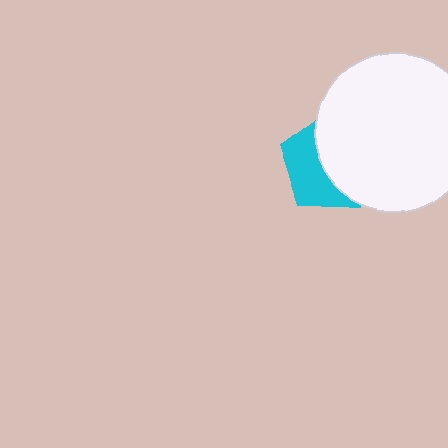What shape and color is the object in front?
The object in front is a white circle.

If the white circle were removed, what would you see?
You would see the complete cyan pentagon.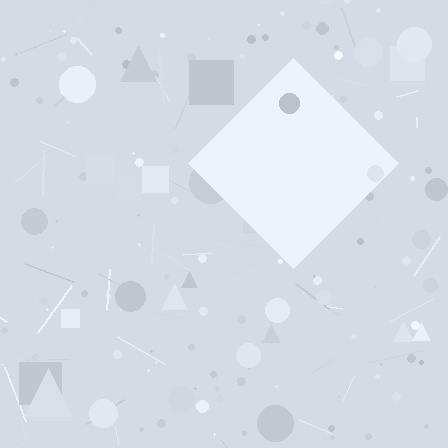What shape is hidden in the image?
A diamond is hidden in the image.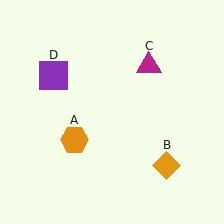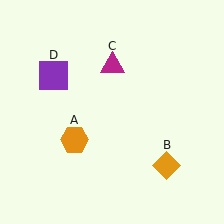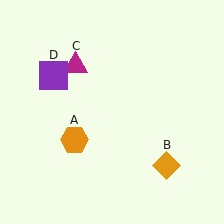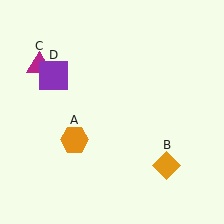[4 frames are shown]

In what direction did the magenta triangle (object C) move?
The magenta triangle (object C) moved left.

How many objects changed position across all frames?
1 object changed position: magenta triangle (object C).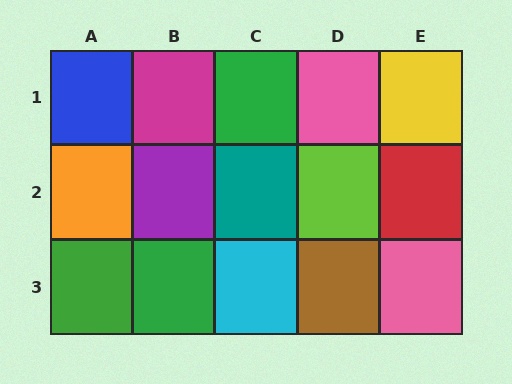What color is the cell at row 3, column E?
Pink.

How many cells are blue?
1 cell is blue.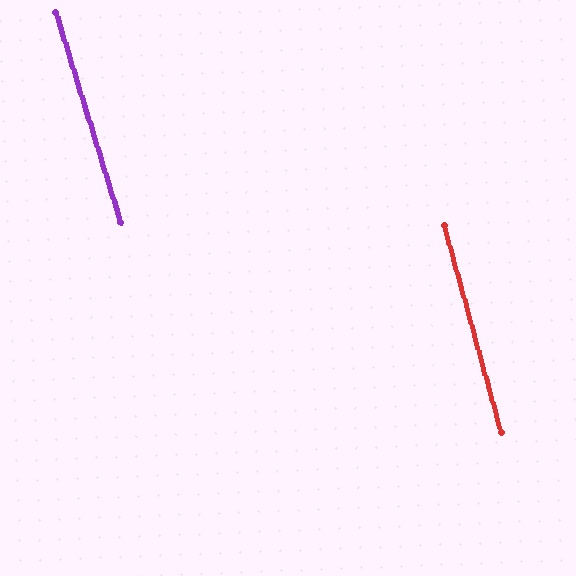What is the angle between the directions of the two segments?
Approximately 2 degrees.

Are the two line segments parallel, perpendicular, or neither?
Parallel — their directions differ by only 1.8°.